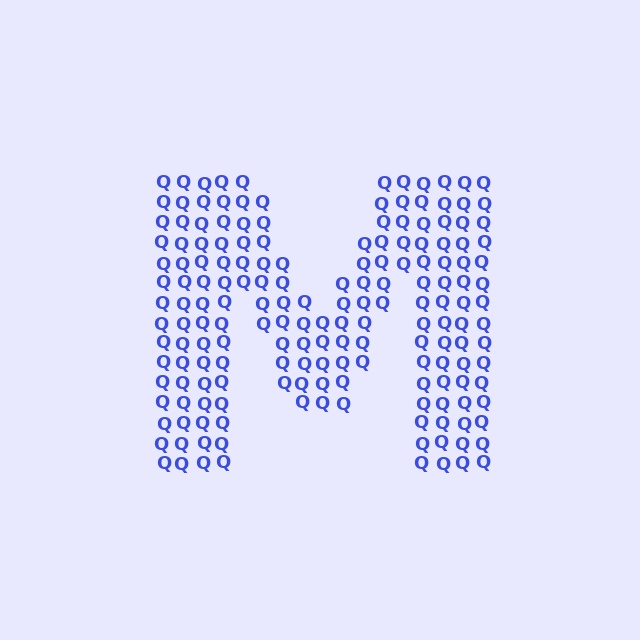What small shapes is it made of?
It is made of small letter Q's.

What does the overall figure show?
The overall figure shows the letter M.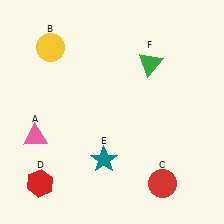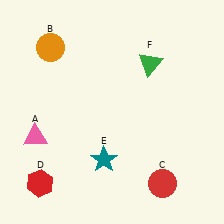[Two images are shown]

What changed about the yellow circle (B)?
In Image 1, B is yellow. In Image 2, it changed to orange.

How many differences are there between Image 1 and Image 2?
There is 1 difference between the two images.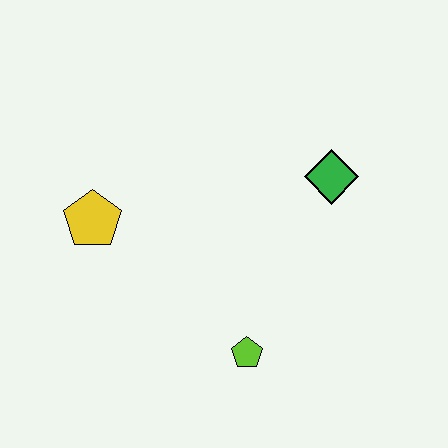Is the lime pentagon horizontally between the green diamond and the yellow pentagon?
Yes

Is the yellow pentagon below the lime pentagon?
No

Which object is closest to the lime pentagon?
The green diamond is closest to the lime pentagon.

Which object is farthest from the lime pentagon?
The yellow pentagon is farthest from the lime pentagon.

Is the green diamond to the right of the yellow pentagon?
Yes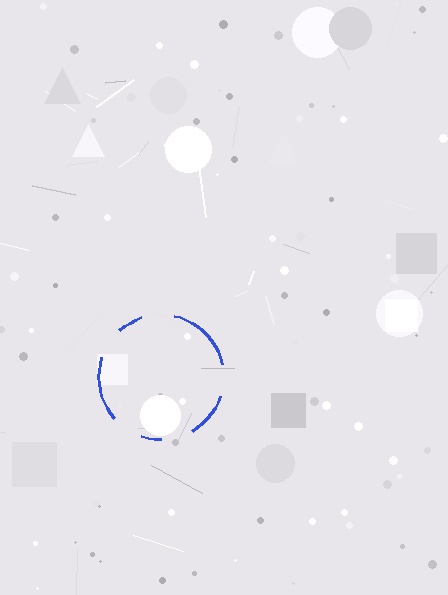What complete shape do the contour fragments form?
The contour fragments form a circle.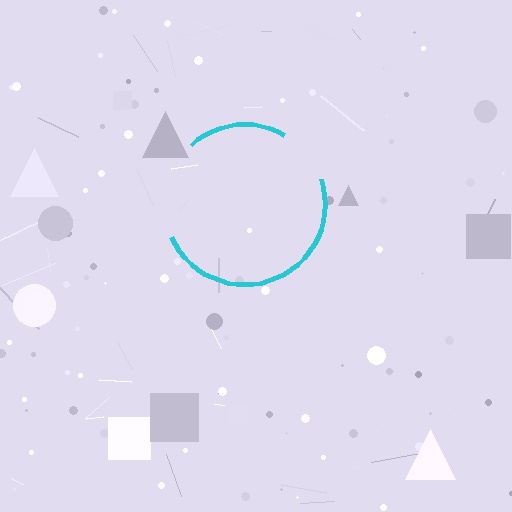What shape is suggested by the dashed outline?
The dashed outline suggests a circle.